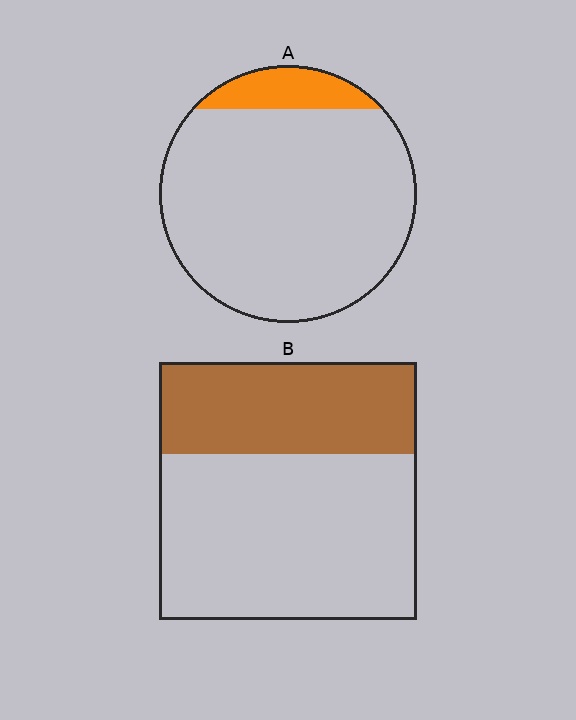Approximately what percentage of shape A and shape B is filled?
A is approximately 10% and B is approximately 35%.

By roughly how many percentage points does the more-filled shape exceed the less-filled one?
By roughly 25 percentage points (B over A).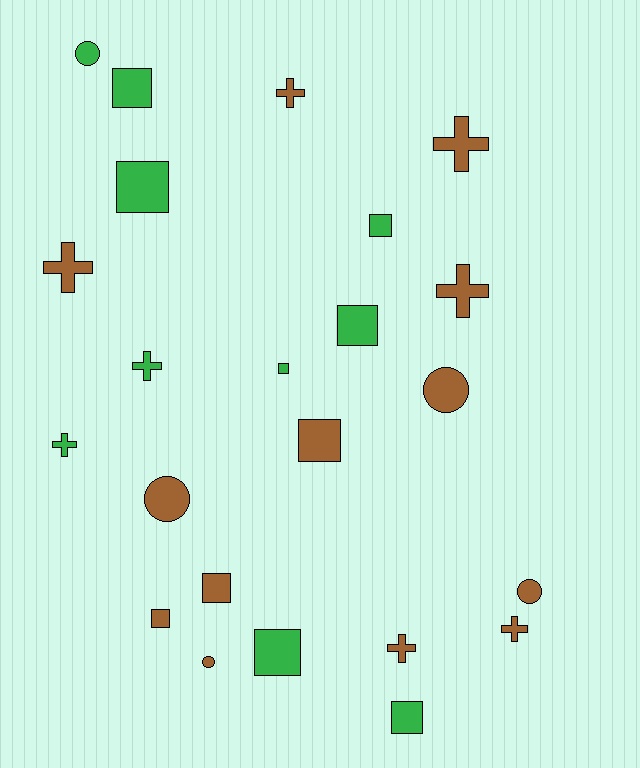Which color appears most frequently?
Brown, with 13 objects.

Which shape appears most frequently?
Square, with 10 objects.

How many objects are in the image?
There are 23 objects.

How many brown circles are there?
There are 4 brown circles.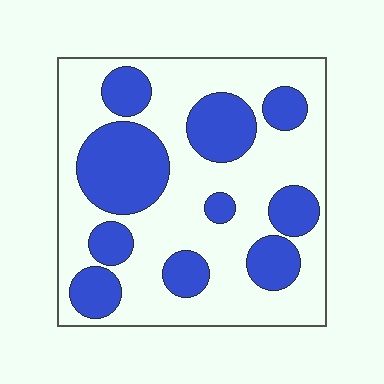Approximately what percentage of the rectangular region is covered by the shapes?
Approximately 35%.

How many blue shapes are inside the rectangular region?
10.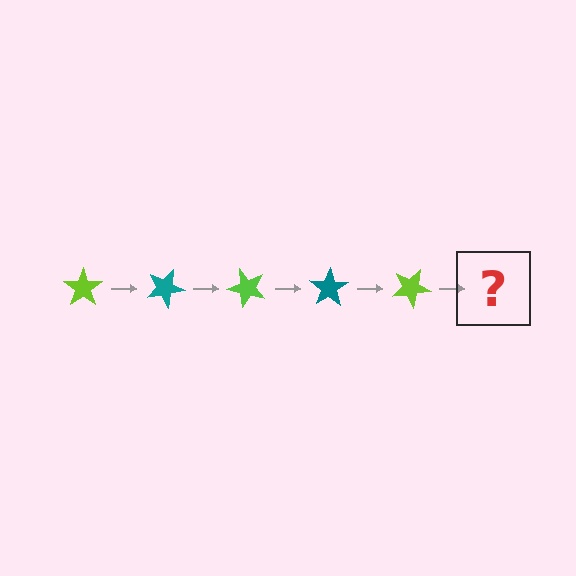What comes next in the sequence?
The next element should be a teal star, rotated 125 degrees from the start.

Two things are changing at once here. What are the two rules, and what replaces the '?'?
The two rules are that it rotates 25 degrees each step and the color cycles through lime and teal. The '?' should be a teal star, rotated 125 degrees from the start.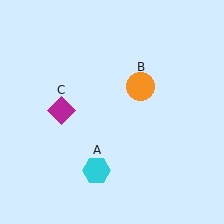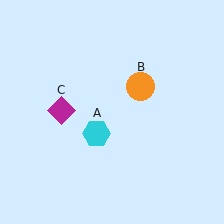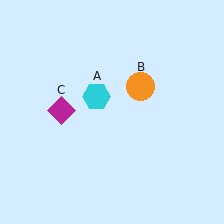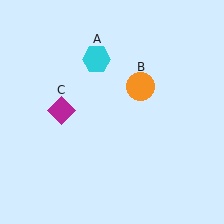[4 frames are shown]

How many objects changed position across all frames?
1 object changed position: cyan hexagon (object A).